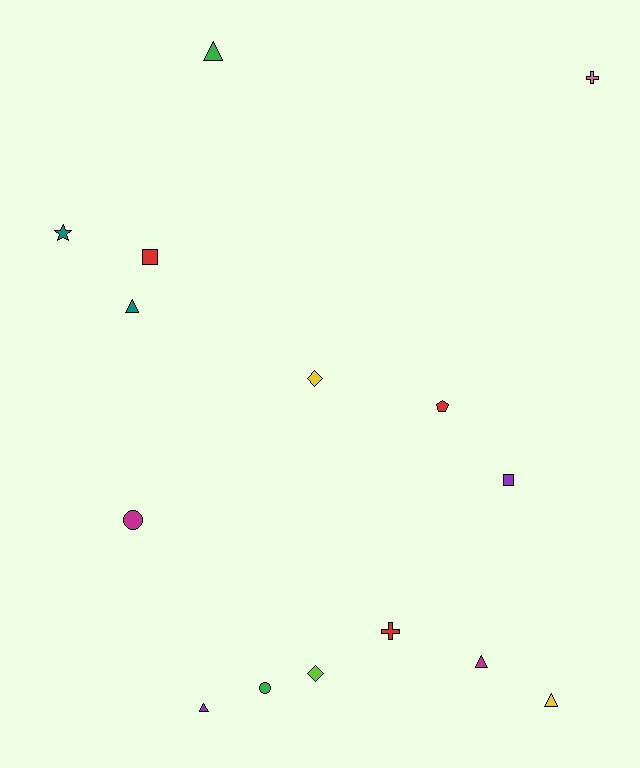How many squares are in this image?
There are 2 squares.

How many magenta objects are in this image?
There are 2 magenta objects.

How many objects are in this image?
There are 15 objects.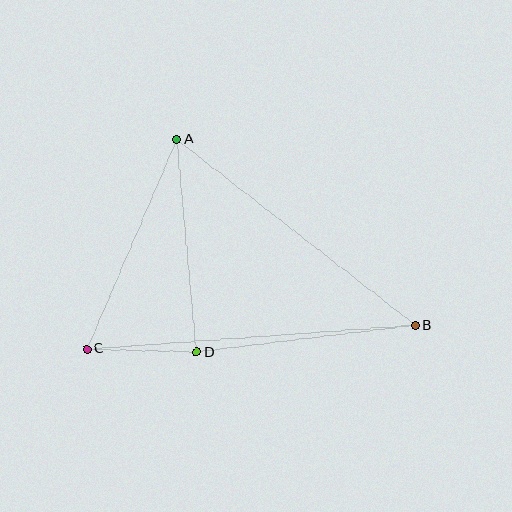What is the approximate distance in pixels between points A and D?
The distance between A and D is approximately 214 pixels.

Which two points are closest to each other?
Points C and D are closest to each other.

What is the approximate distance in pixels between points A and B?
The distance between A and B is approximately 302 pixels.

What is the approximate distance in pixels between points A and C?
The distance between A and C is approximately 229 pixels.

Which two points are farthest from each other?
Points B and C are farthest from each other.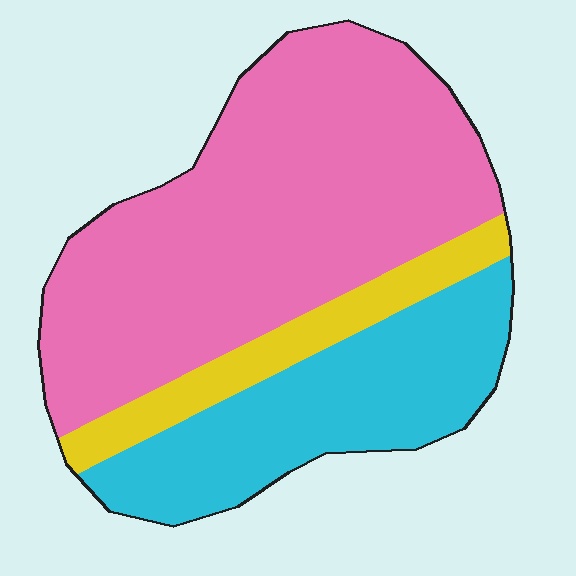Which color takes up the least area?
Yellow, at roughly 10%.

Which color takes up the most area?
Pink, at roughly 60%.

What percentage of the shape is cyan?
Cyan takes up between a sixth and a third of the shape.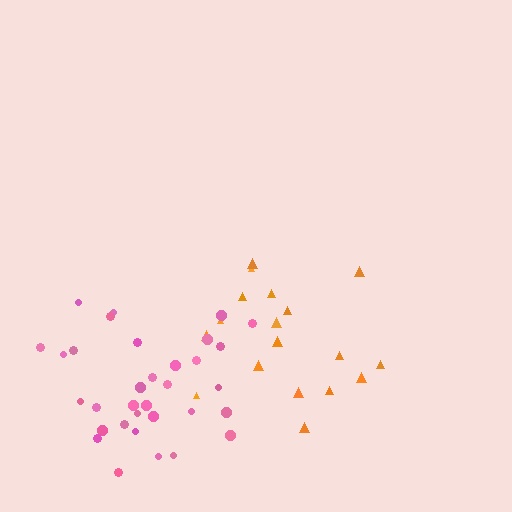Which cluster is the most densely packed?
Pink.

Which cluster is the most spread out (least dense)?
Orange.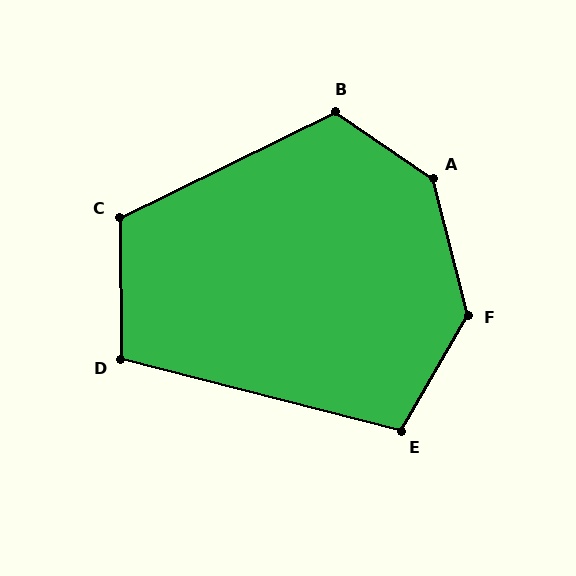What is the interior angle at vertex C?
Approximately 116 degrees (obtuse).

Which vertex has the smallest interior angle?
D, at approximately 104 degrees.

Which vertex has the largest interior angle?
A, at approximately 138 degrees.